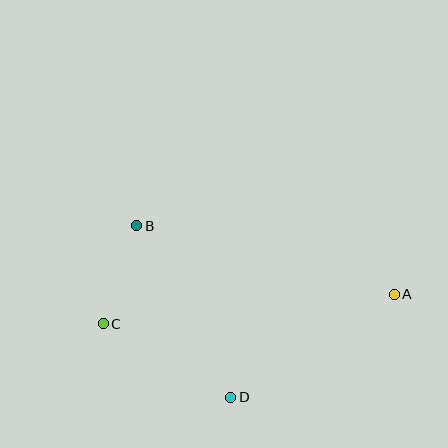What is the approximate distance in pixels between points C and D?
The distance between C and D is approximately 147 pixels.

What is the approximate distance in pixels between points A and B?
The distance between A and B is approximately 266 pixels.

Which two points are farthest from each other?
Points A and C are farthest from each other.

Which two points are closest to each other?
Points B and C are closest to each other.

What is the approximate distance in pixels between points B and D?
The distance between B and D is approximately 195 pixels.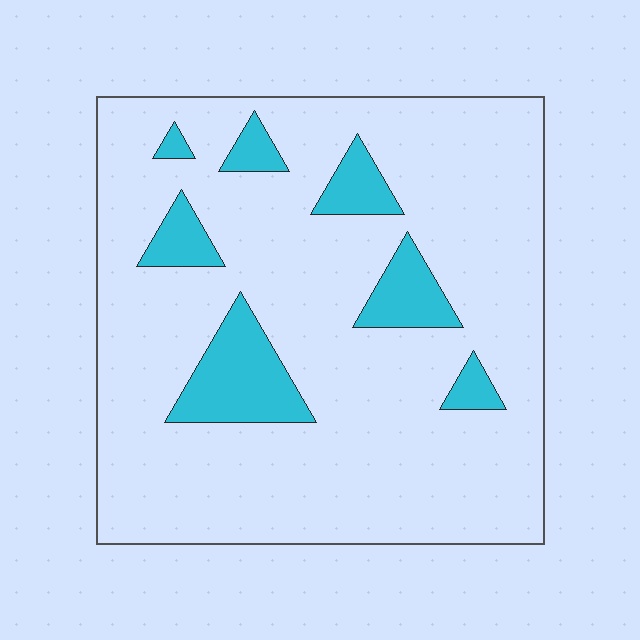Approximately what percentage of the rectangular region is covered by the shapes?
Approximately 15%.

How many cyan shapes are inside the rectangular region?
7.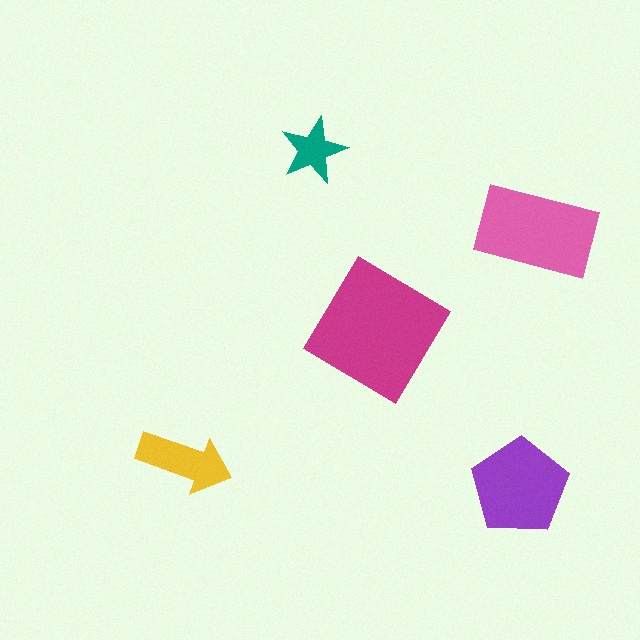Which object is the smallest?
The teal star.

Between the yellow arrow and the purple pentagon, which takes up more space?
The purple pentagon.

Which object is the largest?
The magenta diamond.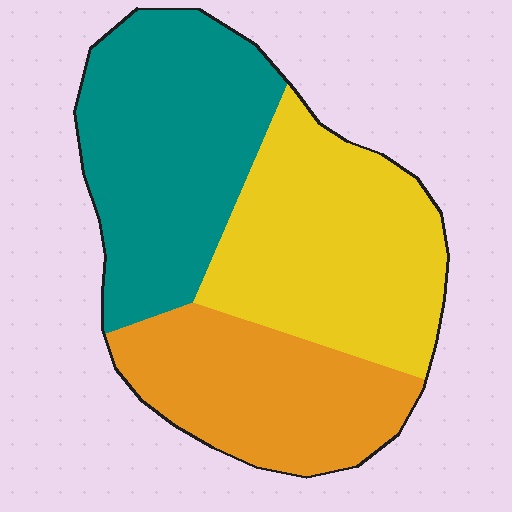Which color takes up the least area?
Orange, at roughly 25%.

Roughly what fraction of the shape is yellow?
Yellow covers around 35% of the shape.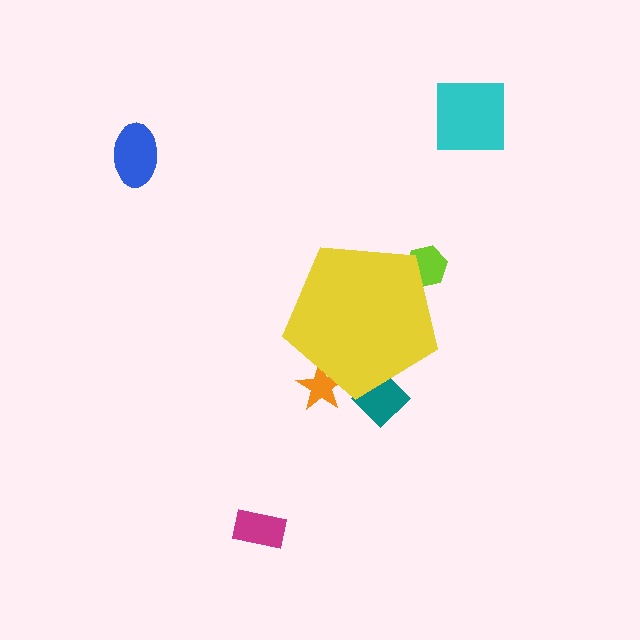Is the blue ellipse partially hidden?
No, the blue ellipse is fully visible.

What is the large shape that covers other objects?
A yellow pentagon.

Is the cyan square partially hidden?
No, the cyan square is fully visible.